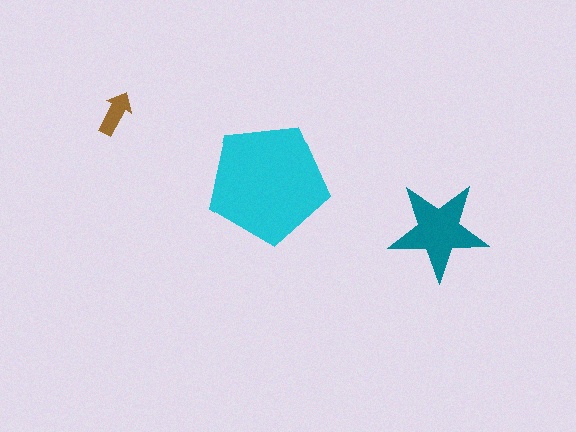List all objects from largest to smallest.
The cyan pentagon, the teal star, the brown arrow.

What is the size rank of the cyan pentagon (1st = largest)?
1st.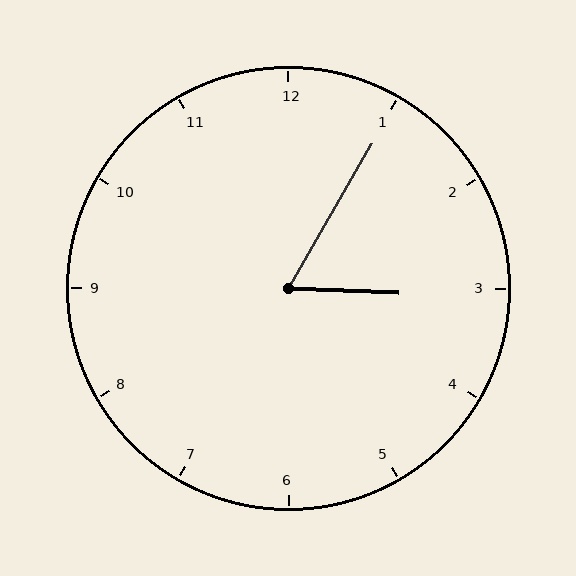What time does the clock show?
3:05.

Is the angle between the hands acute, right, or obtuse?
It is acute.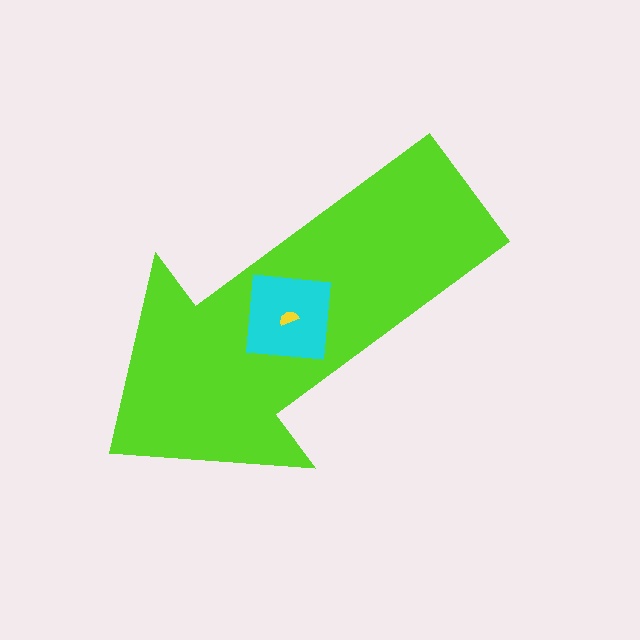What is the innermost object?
The yellow semicircle.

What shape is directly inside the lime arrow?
The cyan square.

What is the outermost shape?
The lime arrow.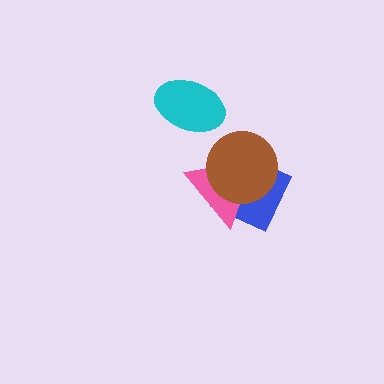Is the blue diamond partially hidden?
Yes, it is partially covered by another shape.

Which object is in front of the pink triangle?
The brown circle is in front of the pink triangle.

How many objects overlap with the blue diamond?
2 objects overlap with the blue diamond.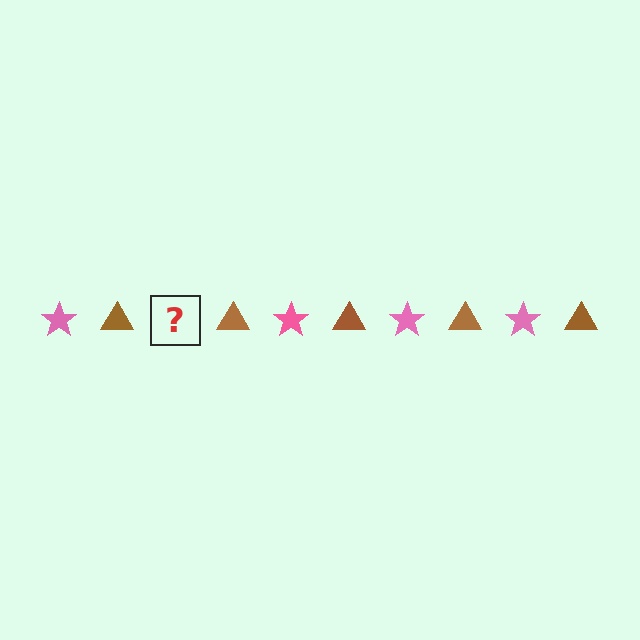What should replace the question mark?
The question mark should be replaced with a pink star.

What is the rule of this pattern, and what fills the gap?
The rule is that the pattern alternates between pink star and brown triangle. The gap should be filled with a pink star.